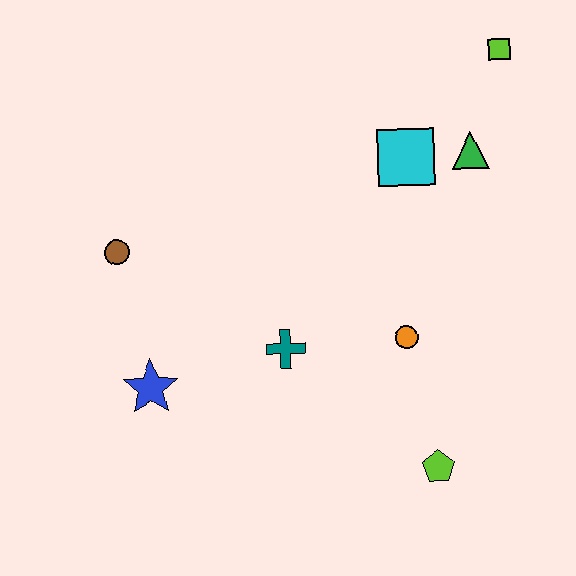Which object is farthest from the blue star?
The lime square is farthest from the blue star.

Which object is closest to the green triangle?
The cyan square is closest to the green triangle.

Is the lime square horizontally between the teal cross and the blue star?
No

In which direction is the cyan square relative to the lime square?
The cyan square is below the lime square.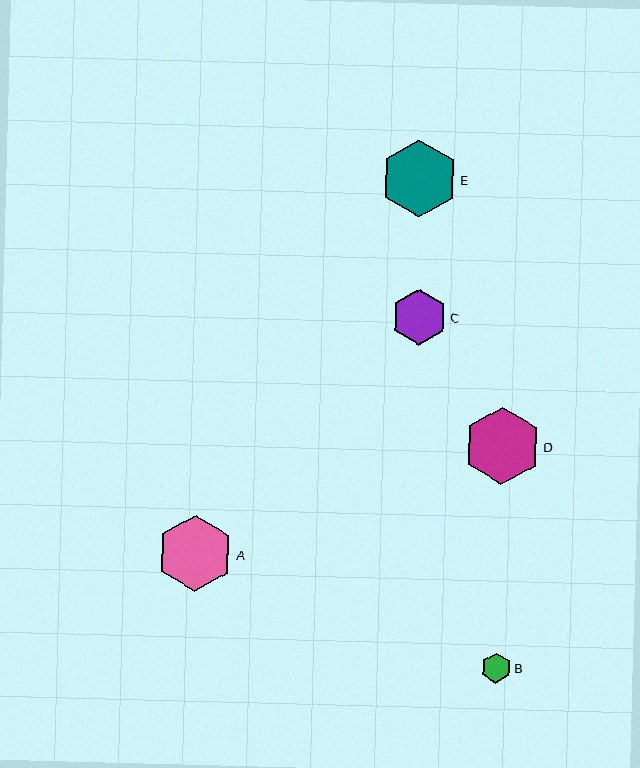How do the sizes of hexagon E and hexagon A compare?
Hexagon E and hexagon A are approximately the same size.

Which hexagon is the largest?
Hexagon E is the largest with a size of approximately 78 pixels.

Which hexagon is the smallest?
Hexagon B is the smallest with a size of approximately 30 pixels.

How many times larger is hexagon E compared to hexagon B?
Hexagon E is approximately 2.6 times the size of hexagon B.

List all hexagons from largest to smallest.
From largest to smallest: E, D, A, C, B.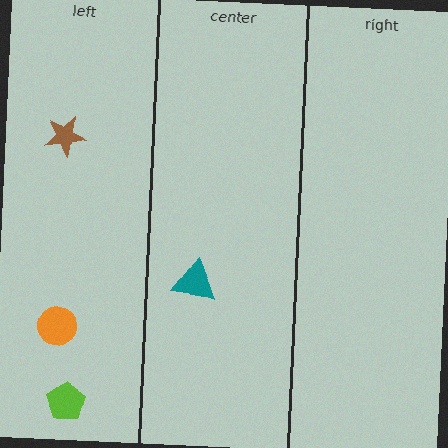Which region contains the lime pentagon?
The left region.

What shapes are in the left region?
The orange circle, the lime pentagon, the brown star.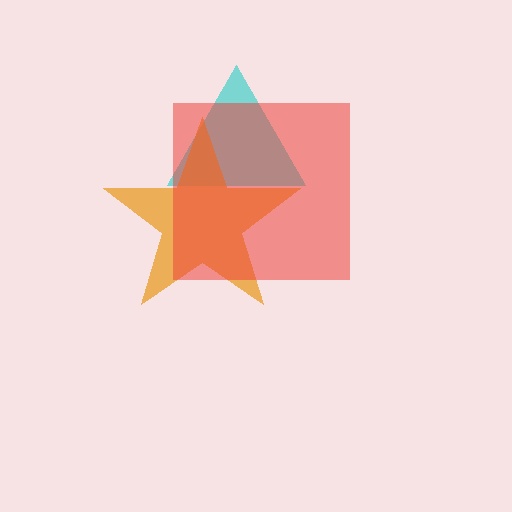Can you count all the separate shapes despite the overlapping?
Yes, there are 3 separate shapes.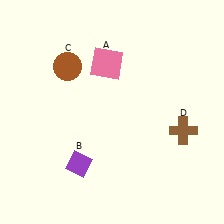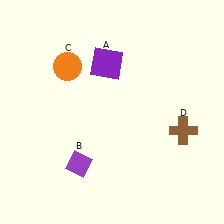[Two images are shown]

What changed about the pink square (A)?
In Image 1, A is pink. In Image 2, it changed to purple.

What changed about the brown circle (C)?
In Image 1, C is brown. In Image 2, it changed to orange.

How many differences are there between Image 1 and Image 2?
There are 2 differences between the two images.